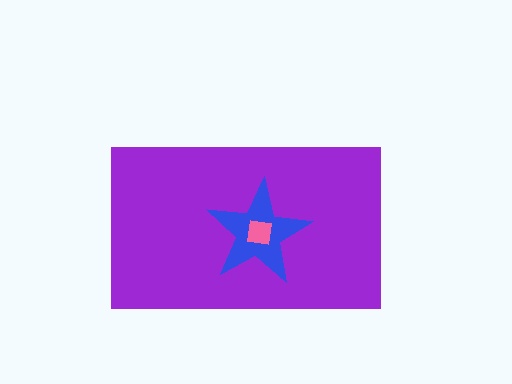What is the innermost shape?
The pink square.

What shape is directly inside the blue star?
The pink square.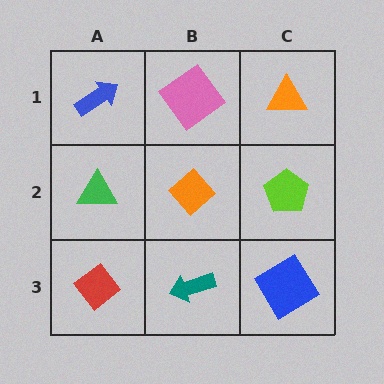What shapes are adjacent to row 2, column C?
An orange triangle (row 1, column C), a blue diamond (row 3, column C), an orange diamond (row 2, column B).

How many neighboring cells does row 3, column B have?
3.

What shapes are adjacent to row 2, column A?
A blue arrow (row 1, column A), a red diamond (row 3, column A), an orange diamond (row 2, column B).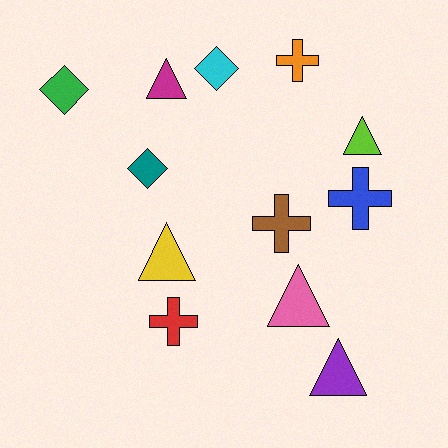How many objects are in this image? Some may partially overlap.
There are 12 objects.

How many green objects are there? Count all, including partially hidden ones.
There is 1 green object.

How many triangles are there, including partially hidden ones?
There are 5 triangles.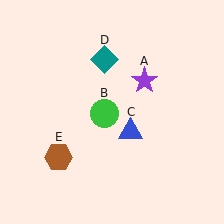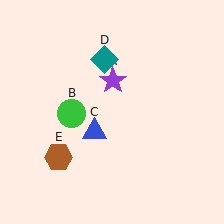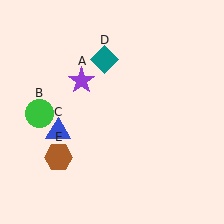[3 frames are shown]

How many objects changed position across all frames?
3 objects changed position: purple star (object A), green circle (object B), blue triangle (object C).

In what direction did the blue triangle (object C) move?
The blue triangle (object C) moved left.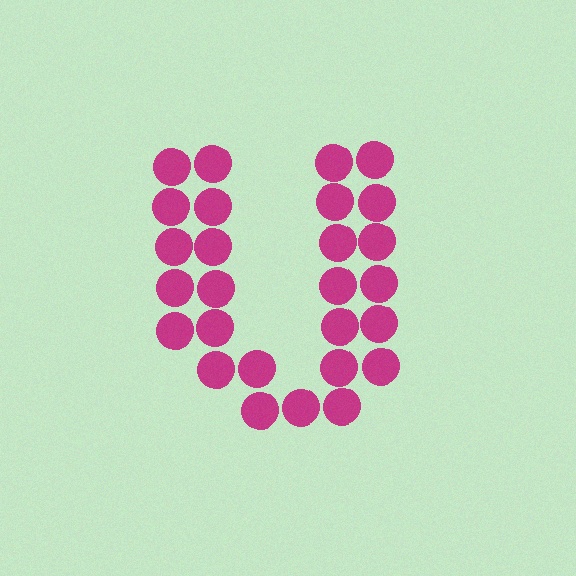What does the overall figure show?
The overall figure shows the letter U.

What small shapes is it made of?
It is made of small circles.